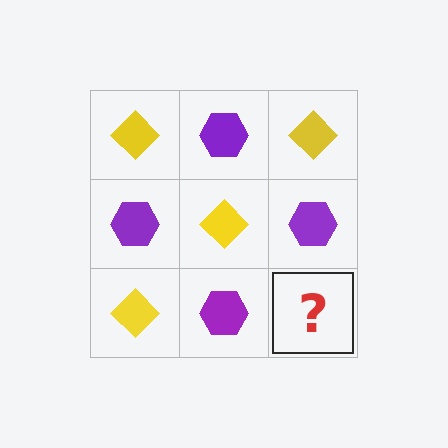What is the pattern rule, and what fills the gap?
The rule is that it alternates yellow diamond and purple hexagon in a checkerboard pattern. The gap should be filled with a yellow diamond.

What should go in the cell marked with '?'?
The missing cell should contain a yellow diamond.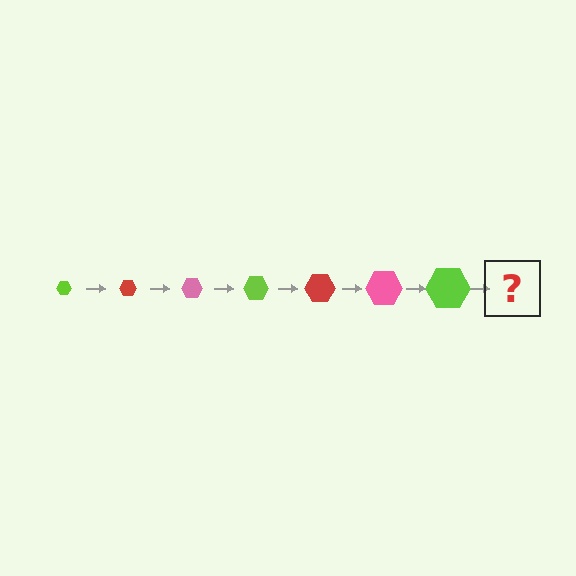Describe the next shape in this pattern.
It should be a red hexagon, larger than the previous one.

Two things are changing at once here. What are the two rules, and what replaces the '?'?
The two rules are that the hexagon grows larger each step and the color cycles through lime, red, and pink. The '?' should be a red hexagon, larger than the previous one.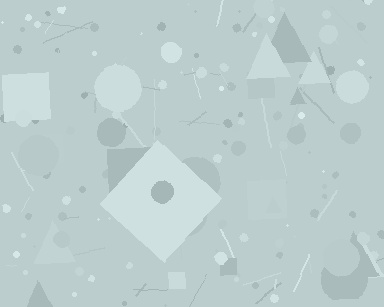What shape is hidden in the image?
A diamond is hidden in the image.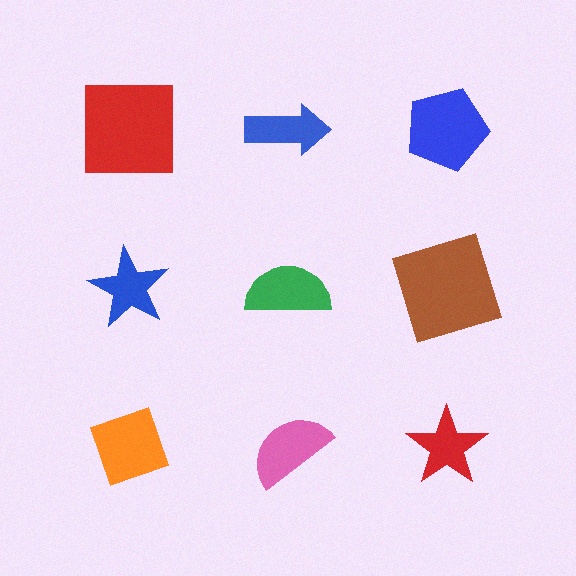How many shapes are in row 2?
3 shapes.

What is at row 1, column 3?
A blue pentagon.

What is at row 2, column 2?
A green semicircle.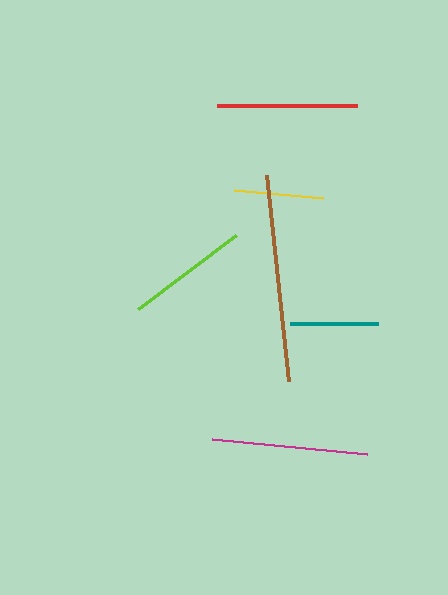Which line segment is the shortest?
The teal line is the shortest at approximately 89 pixels.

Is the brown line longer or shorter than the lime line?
The brown line is longer than the lime line.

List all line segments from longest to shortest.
From longest to shortest: brown, magenta, red, lime, yellow, teal.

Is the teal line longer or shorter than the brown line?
The brown line is longer than the teal line.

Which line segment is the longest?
The brown line is the longest at approximately 207 pixels.